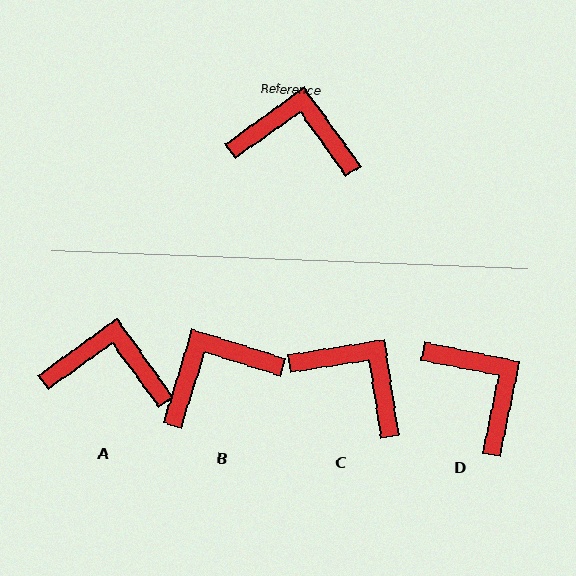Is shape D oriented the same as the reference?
No, it is off by about 47 degrees.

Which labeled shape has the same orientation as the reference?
A.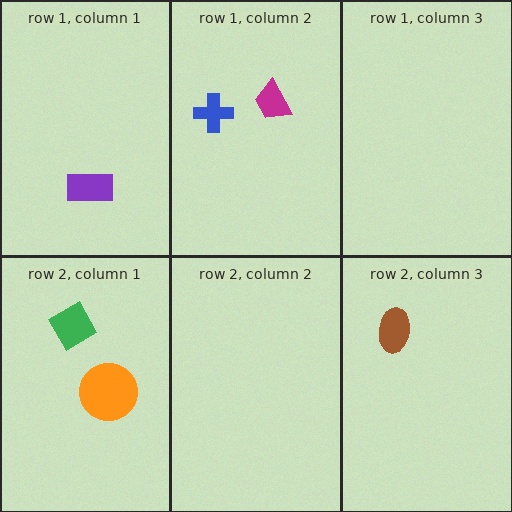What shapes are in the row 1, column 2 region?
The blue cross, the magenta trapezoid.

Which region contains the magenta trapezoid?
The row 1, column 2 region.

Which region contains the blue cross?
The row 1, column 2 region.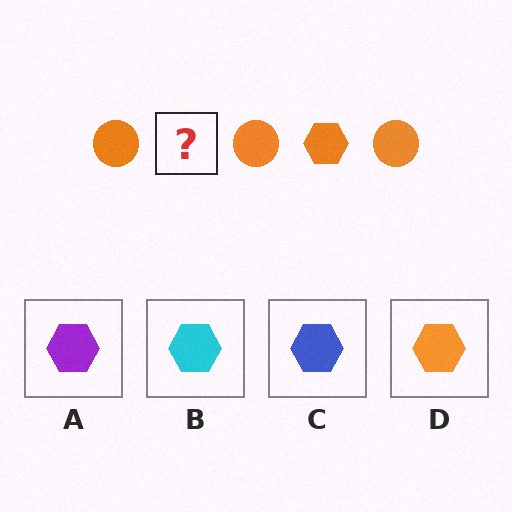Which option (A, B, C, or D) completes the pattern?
D.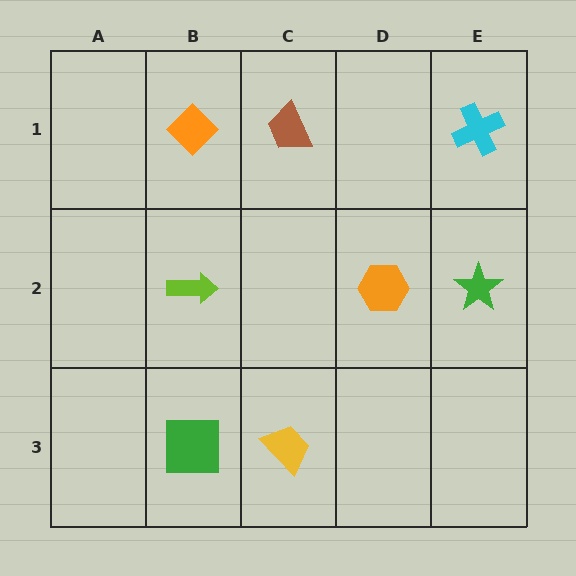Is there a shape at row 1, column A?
No, that cell is empty.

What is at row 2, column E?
A green star.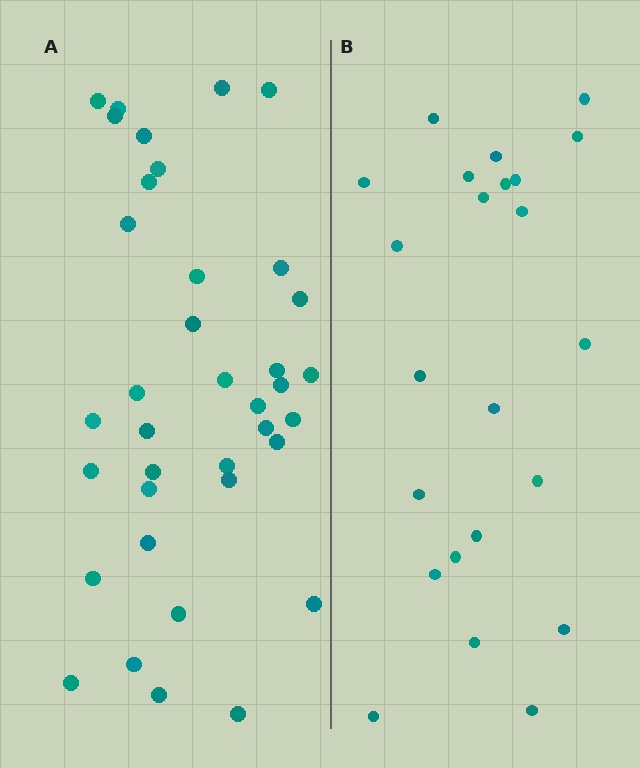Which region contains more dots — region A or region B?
Region A (the left region) has more dots.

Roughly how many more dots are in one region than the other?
Region A has approximately 15 more dots than region B.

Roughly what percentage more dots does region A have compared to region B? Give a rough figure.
About 60% more.